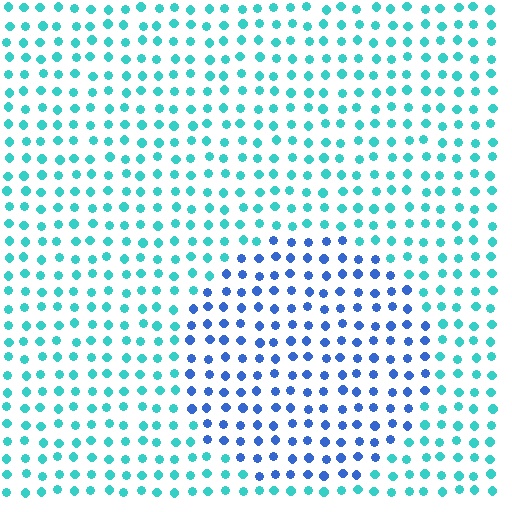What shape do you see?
I see a circle.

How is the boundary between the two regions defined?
The boundary is defined purely by a slight shift in hue (about 44 degrees). Spacing, size, and orientation are identical on both sides.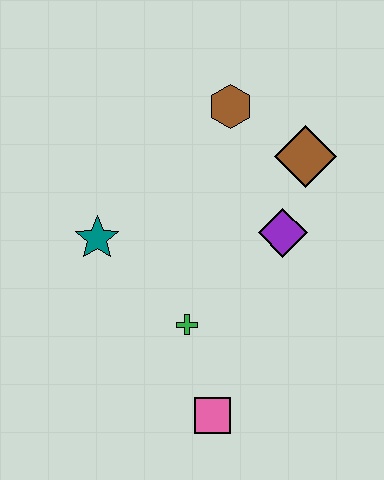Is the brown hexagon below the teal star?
No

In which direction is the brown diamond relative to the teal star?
The brown diamond is to the right of the teal star.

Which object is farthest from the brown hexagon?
The pink square is farthest from the brown hexagon.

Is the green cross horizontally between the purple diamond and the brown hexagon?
No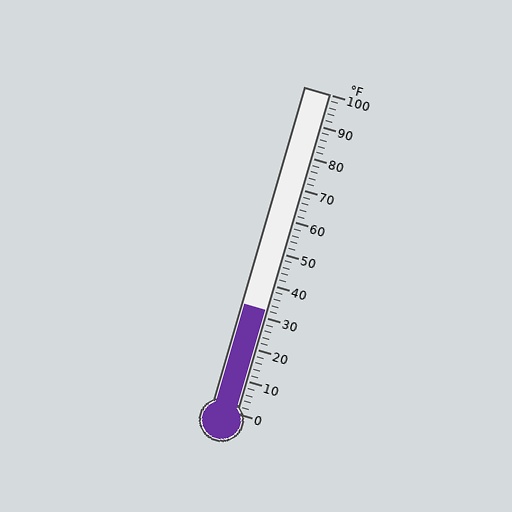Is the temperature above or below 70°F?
The temperature is below 70°F.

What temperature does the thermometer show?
The thermometer shows approximately 32°F.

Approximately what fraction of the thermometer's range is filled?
The thermometer is filled to approximately 30% of its range.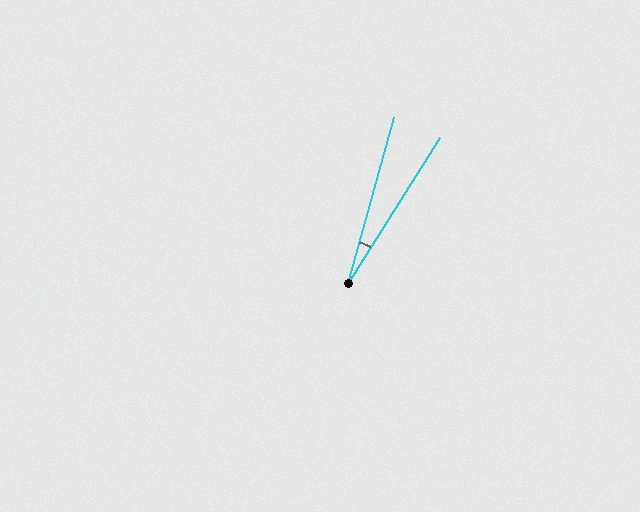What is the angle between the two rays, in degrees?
Approximately 17 degrees.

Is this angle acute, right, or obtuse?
It is acute.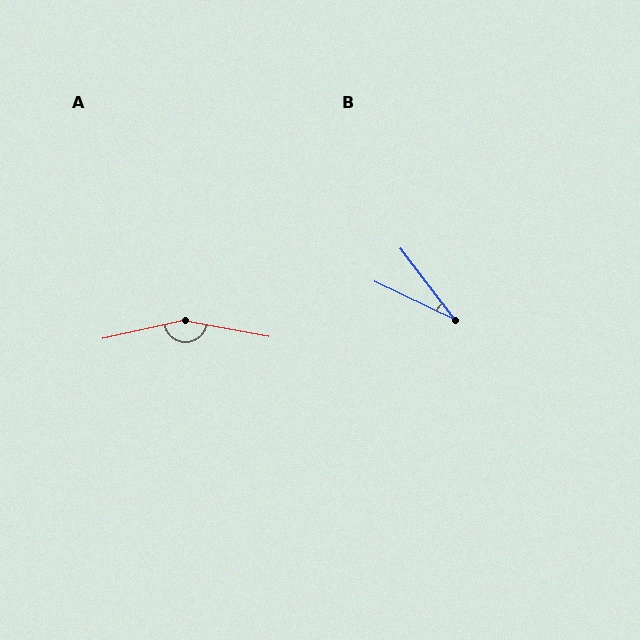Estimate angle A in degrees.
Approximately 156 degrees.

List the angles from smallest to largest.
B (27°), A (156°).